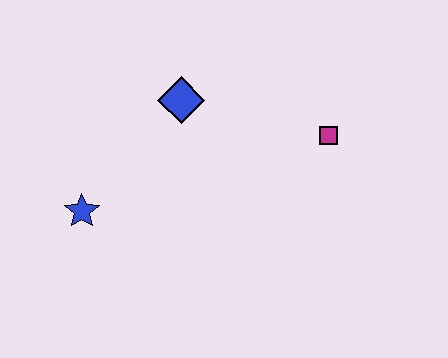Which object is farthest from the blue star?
The magenta square is farthest from the blue star.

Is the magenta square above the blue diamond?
No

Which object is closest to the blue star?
The blue diamond is closest to the blue star.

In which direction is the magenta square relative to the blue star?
The magenta square is to the right of the blue star.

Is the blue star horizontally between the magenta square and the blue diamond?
No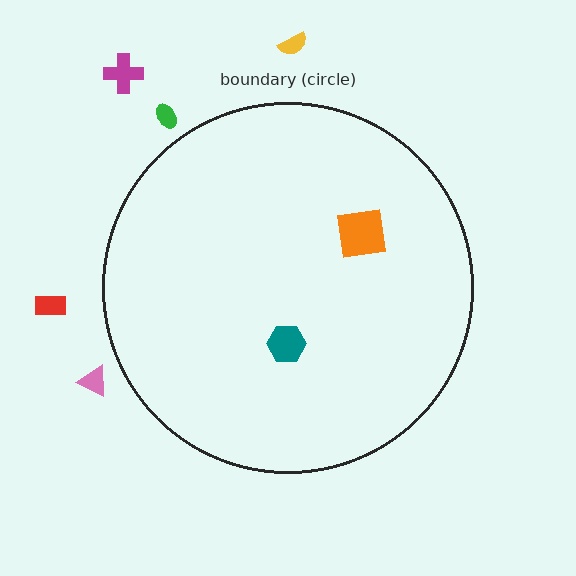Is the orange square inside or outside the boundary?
Inside.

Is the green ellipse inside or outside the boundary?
Outside.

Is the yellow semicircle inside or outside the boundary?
Outside.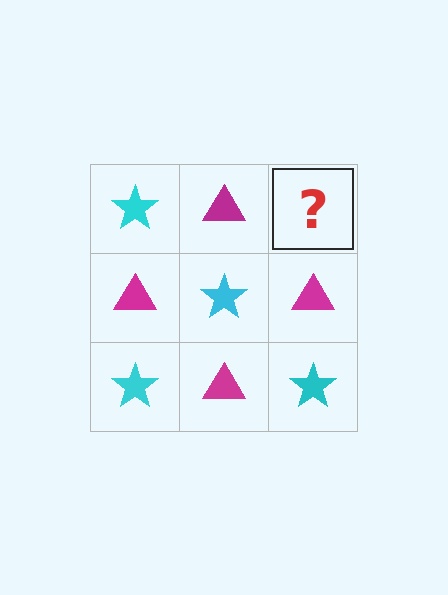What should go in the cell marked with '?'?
The missing cell should contain a cyan star.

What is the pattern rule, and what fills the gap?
The rule is that it alternates cyan star and magenta triangle in a checkerboard pattern. The gap should be filled with a cyan star.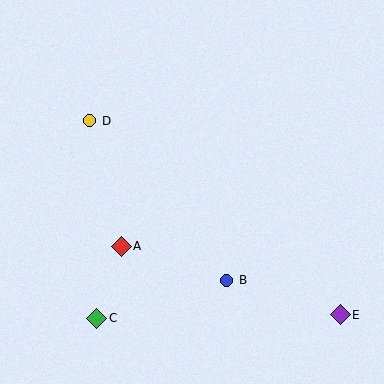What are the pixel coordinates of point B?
Point B is at (227, 280).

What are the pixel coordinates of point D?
Point D is at (90, 121).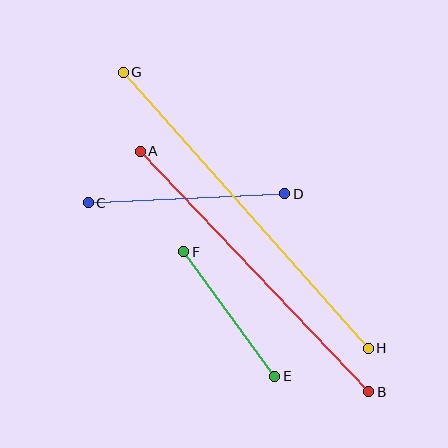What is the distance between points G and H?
The distance is approximately 369 pixels.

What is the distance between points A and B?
The distance is approximately 332 pixels.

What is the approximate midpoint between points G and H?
The midpoint is at approximately (246, 210) pixels.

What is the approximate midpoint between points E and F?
The midpoint is at approximately (229, 314) pixels.